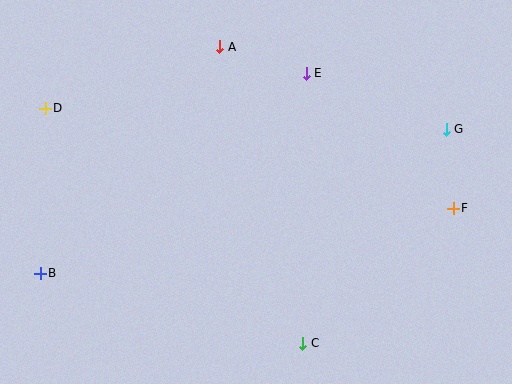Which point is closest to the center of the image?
Point E at (306, 73) is closest to the center.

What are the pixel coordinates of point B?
Point B is at (40, 273).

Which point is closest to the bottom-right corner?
Point F is closest to the bottom-right corner.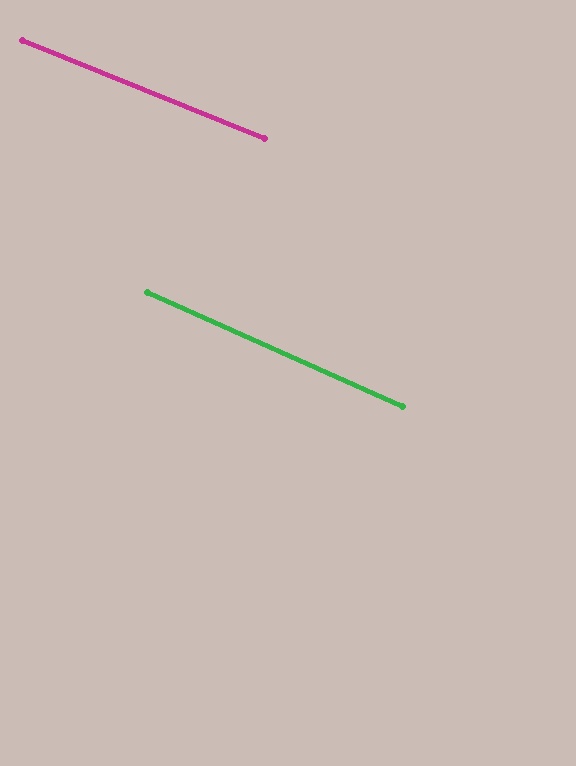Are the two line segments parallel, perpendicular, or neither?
Parallel — their directions differ by only 2.0°.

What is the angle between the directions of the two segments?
Approximately 2 degrees.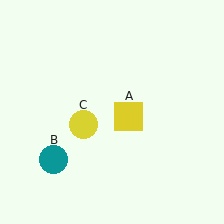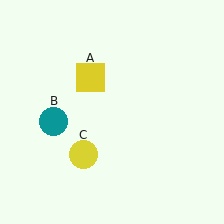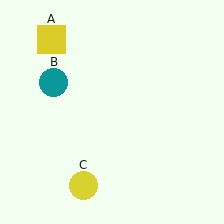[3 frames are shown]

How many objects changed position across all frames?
3 objects changed position: yellow square (object A), teal circle (object B), yellow circle (object C).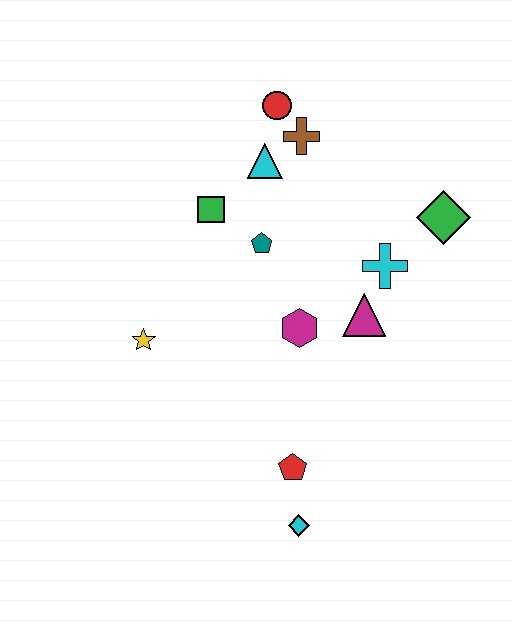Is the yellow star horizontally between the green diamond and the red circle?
No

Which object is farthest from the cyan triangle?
The cyan diamond is farthest from the cyan triangle.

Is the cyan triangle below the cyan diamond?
No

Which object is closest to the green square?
The teal pentagon is closest to the green square.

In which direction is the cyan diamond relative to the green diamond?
The cyan diamond is below the green diamond.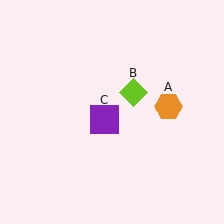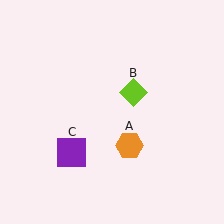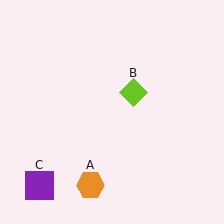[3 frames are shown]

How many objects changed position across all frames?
2 objects changed position: orange hexagon (object A), purple square (object C).